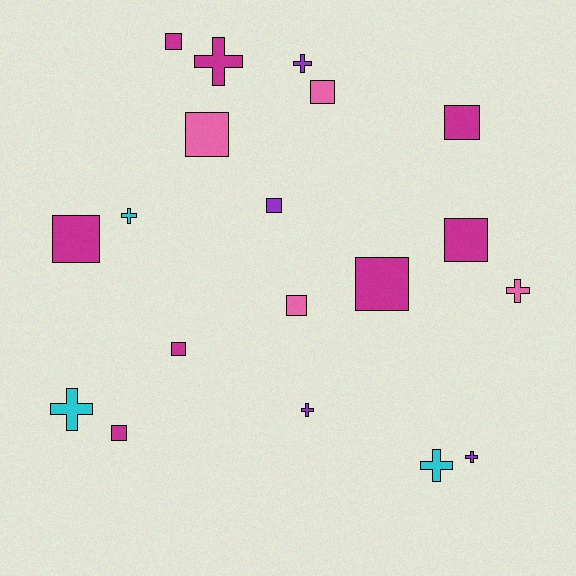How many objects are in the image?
There are 19 objects.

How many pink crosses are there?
There is 1 pink cross.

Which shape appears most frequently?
Square, with 11 objects.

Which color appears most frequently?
Magenta, with 8 objects.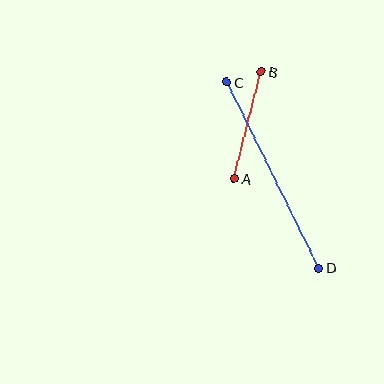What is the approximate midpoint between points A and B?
The midpoint is at approximately (248, 125) pixels.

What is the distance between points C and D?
The distance is approximately 207 pixels.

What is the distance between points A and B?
The distance is approximately 110 pixels.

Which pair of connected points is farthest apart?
Points C and D are farthest apart.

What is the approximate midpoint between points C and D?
The midpoint is at approximately (273, 175) pixels.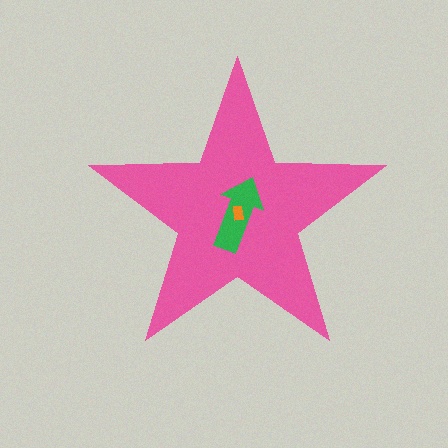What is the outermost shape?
The pink star.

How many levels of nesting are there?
3.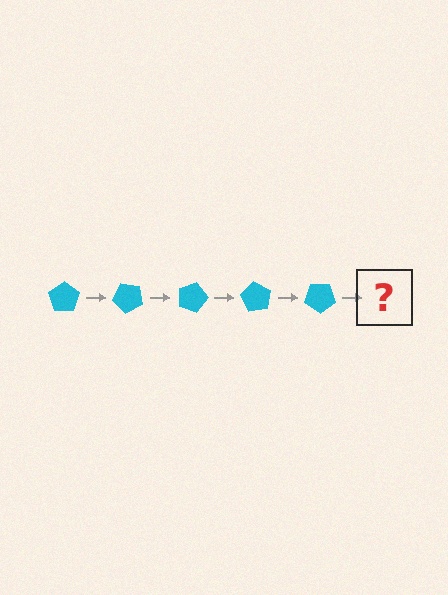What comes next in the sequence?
The next element should be a cyan pentagon rotated 225 degrees.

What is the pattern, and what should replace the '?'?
The pattern is that the pentagon rotates 45 degrees each step. The '?' should be a cyan pentagon rotated 225 degrees.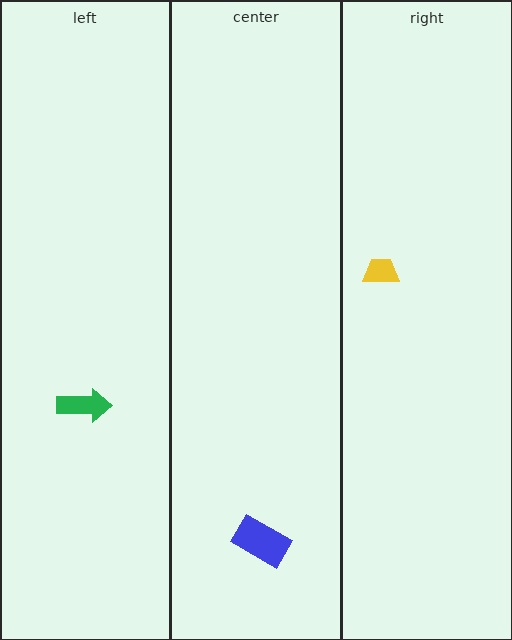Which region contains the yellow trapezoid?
The right region.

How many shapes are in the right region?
1.